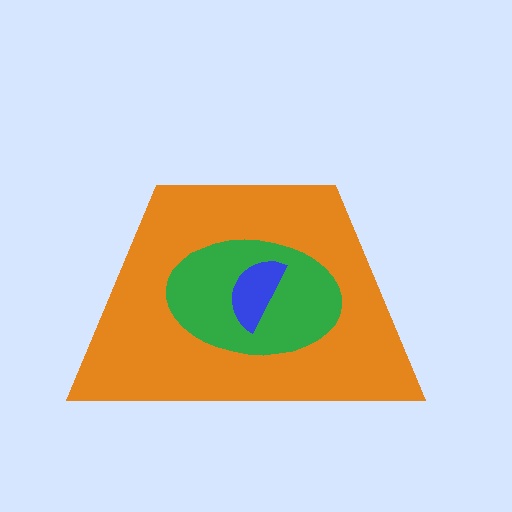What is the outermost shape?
The orange trapezoid.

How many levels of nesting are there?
3.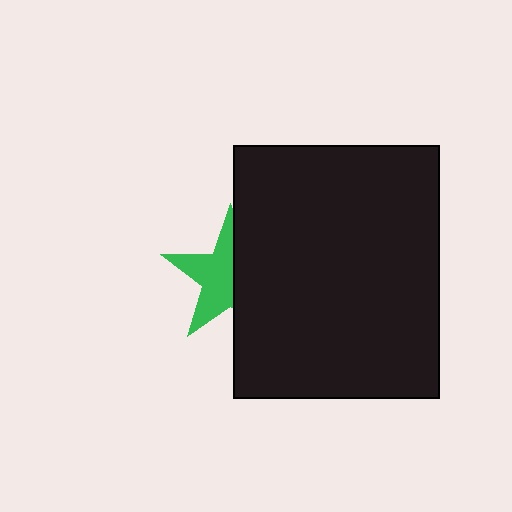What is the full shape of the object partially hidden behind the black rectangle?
The partially hidden object is a green star.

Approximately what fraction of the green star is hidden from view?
Roughly 46% of the green star is hidden behind the black rectangle.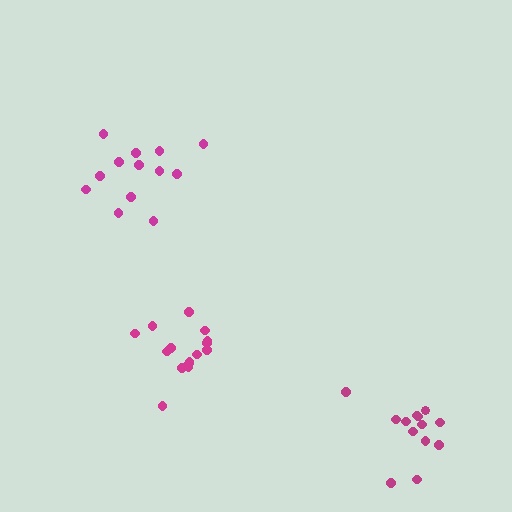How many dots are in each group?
Group 1: 13 dots, Group 2: 13 dots, Group 3: 15 dots (41 total).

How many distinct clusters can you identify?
There are 3 distinct clusters.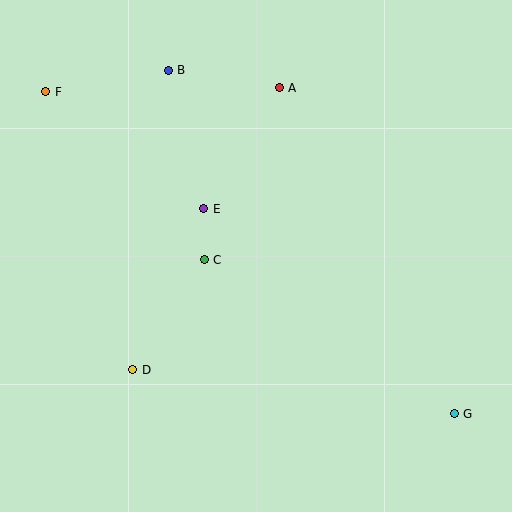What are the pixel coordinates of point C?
Point C is at (204, 260).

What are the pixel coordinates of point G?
Point G is at (454, 414).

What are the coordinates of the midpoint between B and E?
The midpoint between B and E is at (186, 140).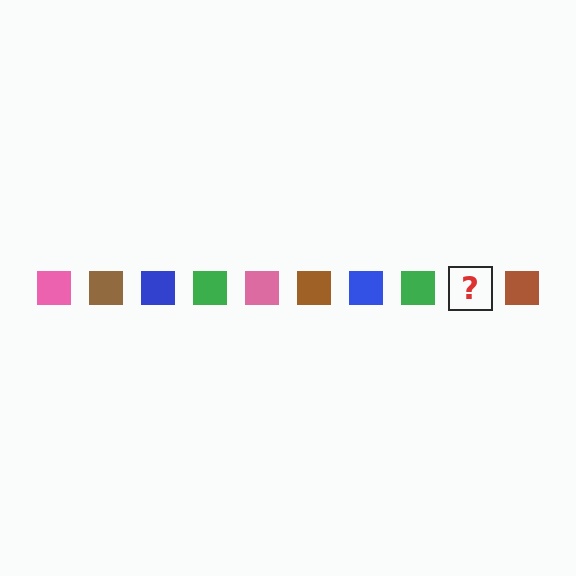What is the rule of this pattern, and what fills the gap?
The rule is that the pattern cycles through pink, brown, blue, green squares. The gap should be filled with a pink square.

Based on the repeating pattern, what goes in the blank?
The blank should be a pink square.